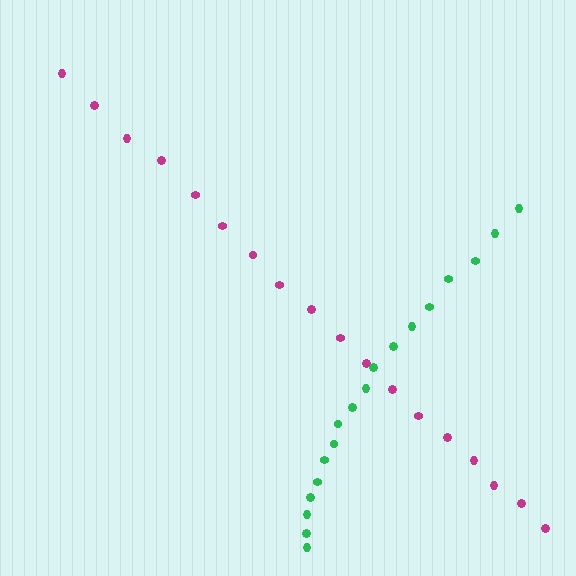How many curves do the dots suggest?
There are 2 distinct paths.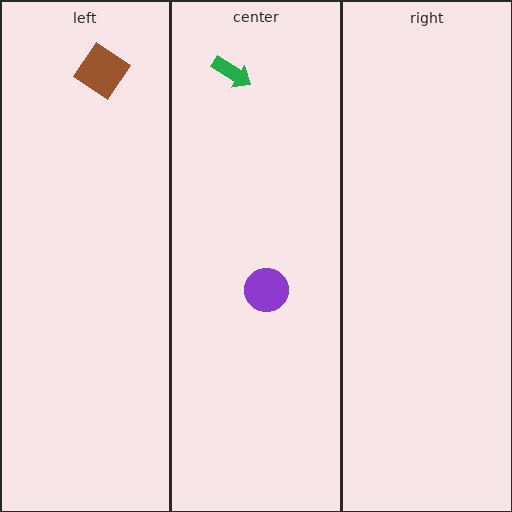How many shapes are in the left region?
1.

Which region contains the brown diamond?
The left region.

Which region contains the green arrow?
The center region.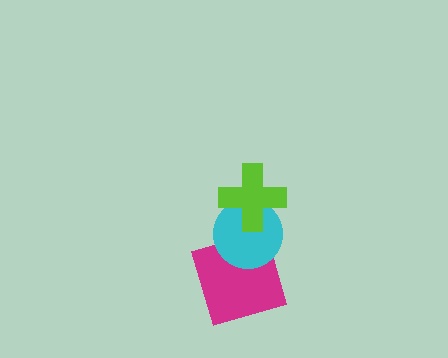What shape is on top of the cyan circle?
The lime cross is on top of the cyan circle.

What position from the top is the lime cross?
The lime cross is 1st from the top.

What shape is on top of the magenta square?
The cyan circle is on top of the magenta square.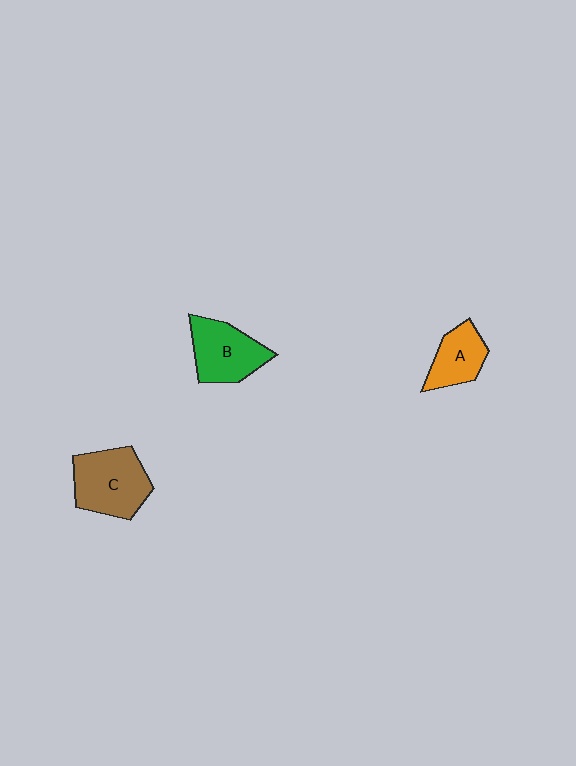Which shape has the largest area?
Shape C (brown).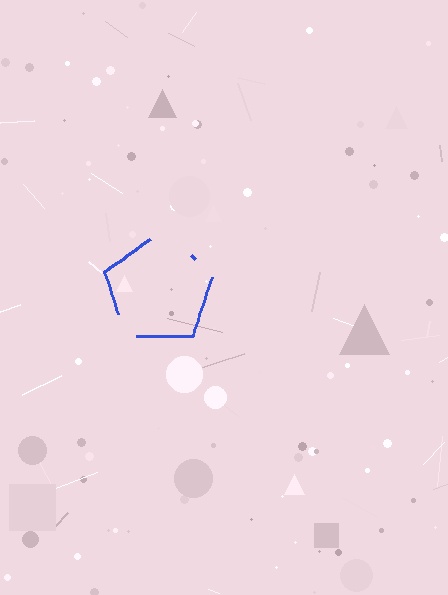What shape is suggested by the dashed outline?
The dashed outline suggests a pentagon.